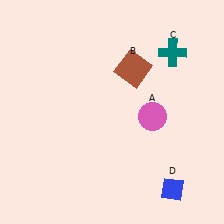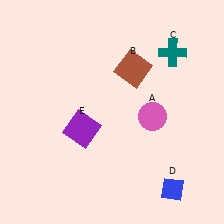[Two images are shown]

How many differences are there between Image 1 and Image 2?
There is 1 difference between the two images.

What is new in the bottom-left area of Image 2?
A purple square (E) was added in the bottom-left area of Image 2.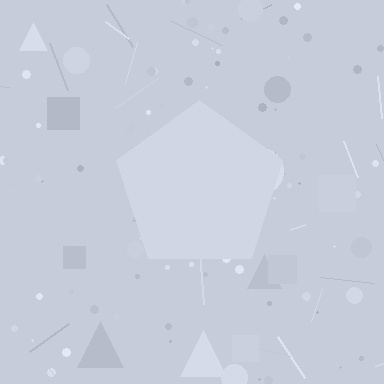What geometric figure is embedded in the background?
A pentagon is embedded in the background.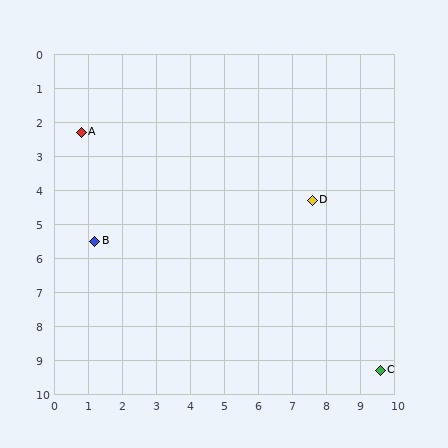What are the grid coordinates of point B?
Point B is at approximately (1.2, 5.5).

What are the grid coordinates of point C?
Point C is at approximately (9.6, 9.3).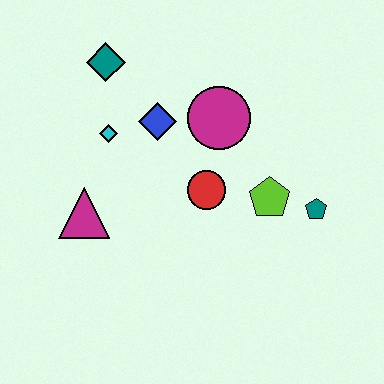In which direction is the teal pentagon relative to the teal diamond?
The teal pentagon is to the right of the teal diamond.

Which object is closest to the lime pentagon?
The teal pentagon is closest to the lime pentagon.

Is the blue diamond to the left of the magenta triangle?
No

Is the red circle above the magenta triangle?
Yes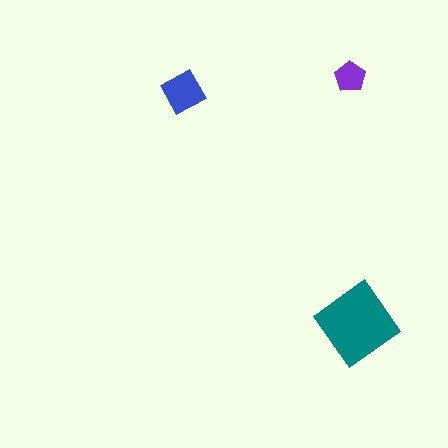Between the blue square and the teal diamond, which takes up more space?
The teal diamond.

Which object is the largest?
The teal diamond.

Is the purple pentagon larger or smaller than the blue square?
Smaller.